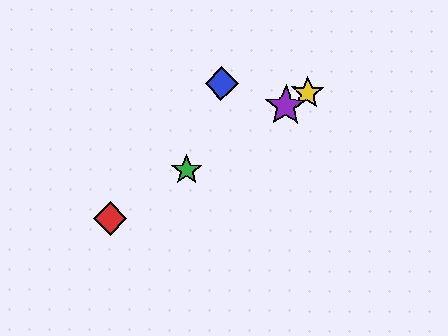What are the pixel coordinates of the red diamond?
The red diamond is at (110, 219).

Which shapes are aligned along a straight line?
The red diamond, the green star, the yellow star, the purple star are aligned along a straight line.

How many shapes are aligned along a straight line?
4 shapes (the red diamond, the green star, the yellow star, the purple star) are aligned along a straight line.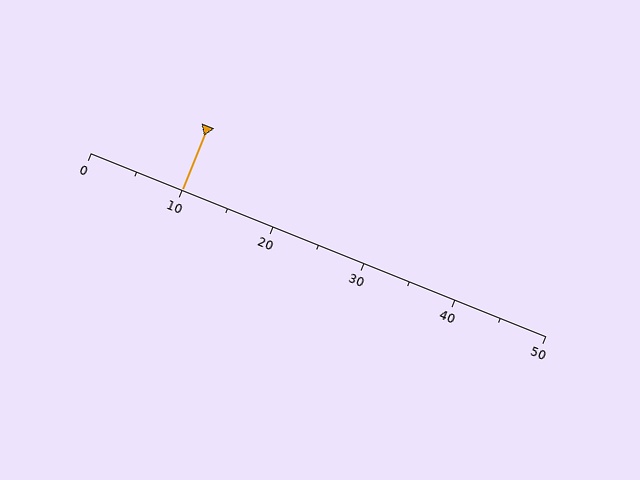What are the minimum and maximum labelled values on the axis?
The axis runs from 0 to 50.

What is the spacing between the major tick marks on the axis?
The major ticks are spaced 10 apart.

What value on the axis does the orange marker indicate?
The marker indicates approximately 10.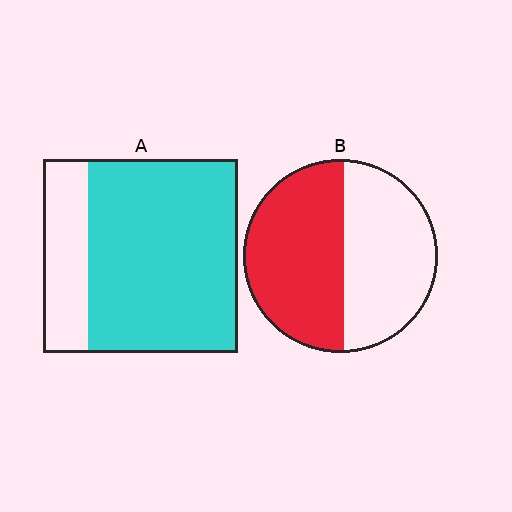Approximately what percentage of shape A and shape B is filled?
A is approximately 75% and B is approximately 50%.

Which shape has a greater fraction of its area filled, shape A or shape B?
Shape A.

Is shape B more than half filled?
Roughly half.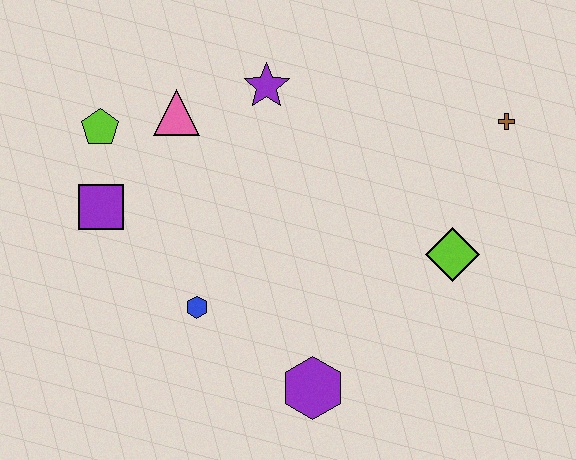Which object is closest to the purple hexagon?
The blue hexagon is closest to the purple hexagon.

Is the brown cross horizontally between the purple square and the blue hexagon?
No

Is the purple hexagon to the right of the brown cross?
No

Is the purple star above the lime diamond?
Yes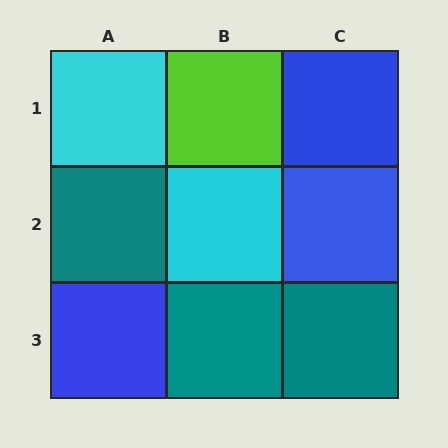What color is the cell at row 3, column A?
Blue.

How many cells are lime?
1 cell is lime.